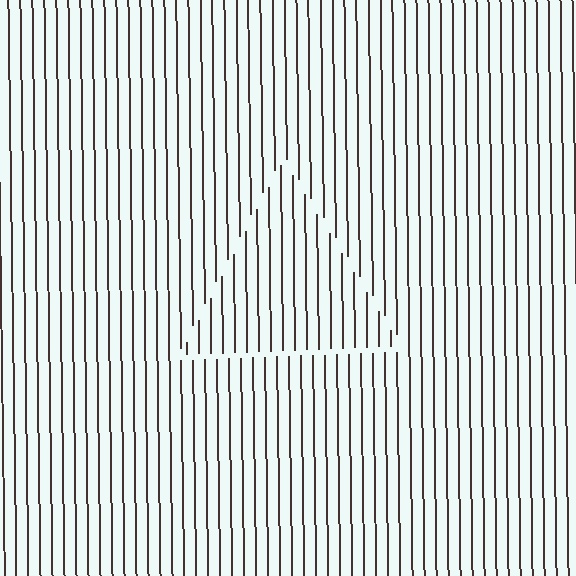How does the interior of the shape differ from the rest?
The interior of the shape contains the same grating, shifted by half a period — the contour is defined by the phase discontinuity where line-ends from the inner and outer gratings abut.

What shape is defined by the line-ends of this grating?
An illusory triangle. The interior of the shape contains the same grating, shifted by half a period — the contour is defined by the phase discontinuity where line-ends from the inner and outer gratings abut.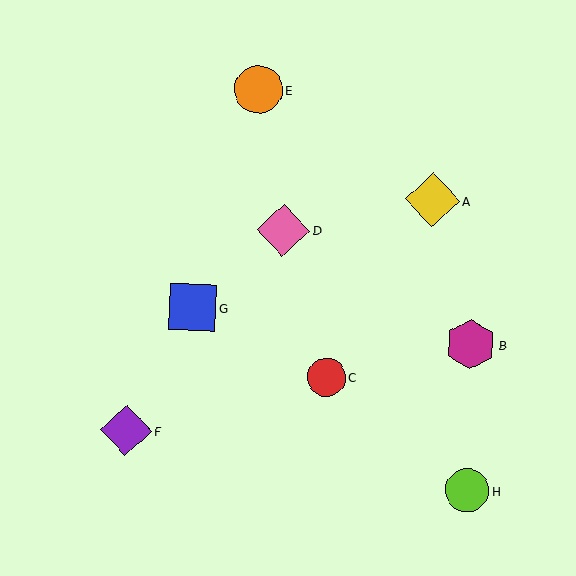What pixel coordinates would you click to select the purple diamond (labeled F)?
Click at (126, 430) to select the purple diamond F.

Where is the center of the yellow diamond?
The center of the yellow diamond is at (432, 200).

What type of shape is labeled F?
Shape F is a purple diamond.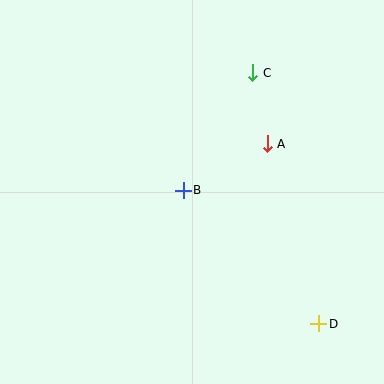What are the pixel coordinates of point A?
Point A is at (267, 144).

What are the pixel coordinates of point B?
Point B is at (183, 190).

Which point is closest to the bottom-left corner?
Point B is closest to the bottom-left corner.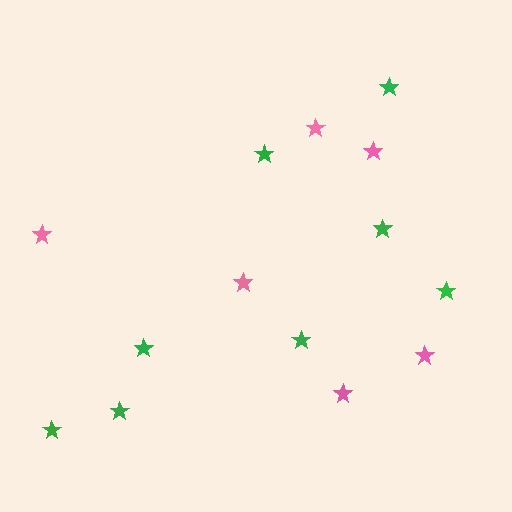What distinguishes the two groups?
There are 2 groups: one group of pink stars (6) and one group of green stars (8).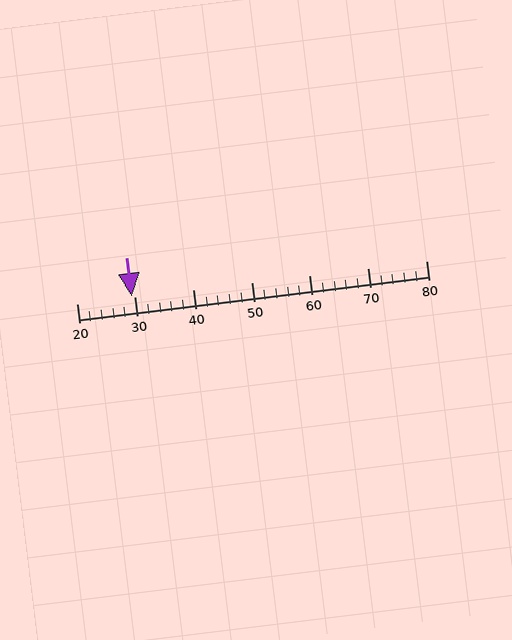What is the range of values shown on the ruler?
The ruler shows values from 20 to 80.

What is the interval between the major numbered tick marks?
The major tick marks are spaced 10 units apart.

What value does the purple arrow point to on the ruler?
The purple arrow points to approximately 29.